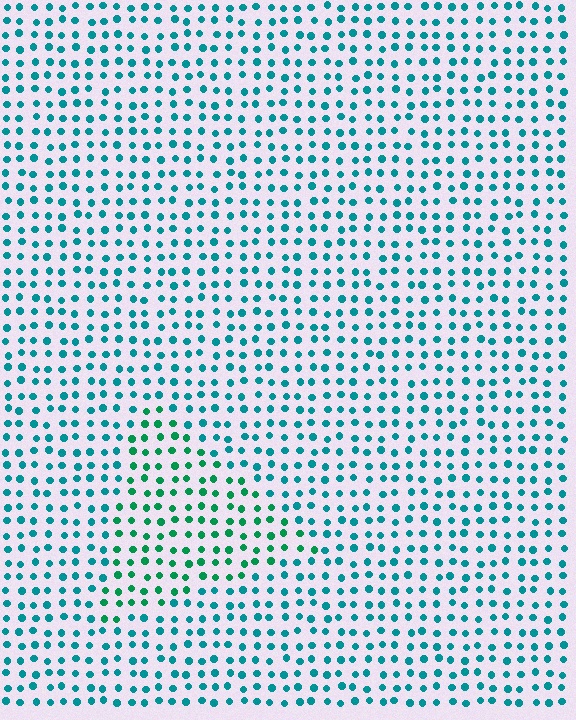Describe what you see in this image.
The image is filled with small teal elements in a uniform arrangement. A triangle-shaped region is visible where the elements are tinted to a slightly different hue, forming a subtle color boundary.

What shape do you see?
I see a triangle.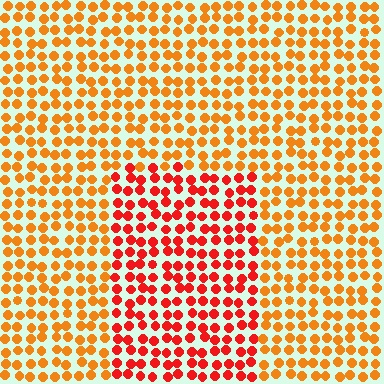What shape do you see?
I see a rectangle.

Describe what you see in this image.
The image is filled with small orange elements in a uniform arrangement. A rectangle-shaped region is visible where the elements are tinted to a slightly different hue, forming a subtle color boundary.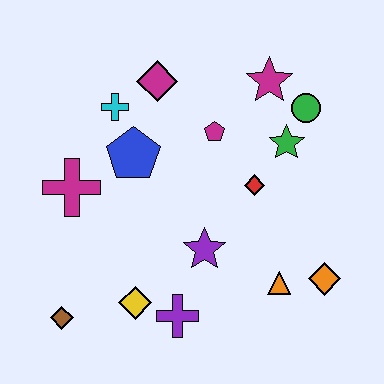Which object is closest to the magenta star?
The green circle is closest to the magenta star.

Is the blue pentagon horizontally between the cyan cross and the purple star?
Yes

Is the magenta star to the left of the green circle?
Yes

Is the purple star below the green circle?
Yes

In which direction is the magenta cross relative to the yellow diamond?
The magenta cross is above the yellow diamond.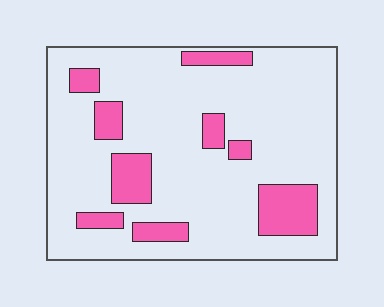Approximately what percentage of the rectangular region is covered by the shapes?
Approximately 20%.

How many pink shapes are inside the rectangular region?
9.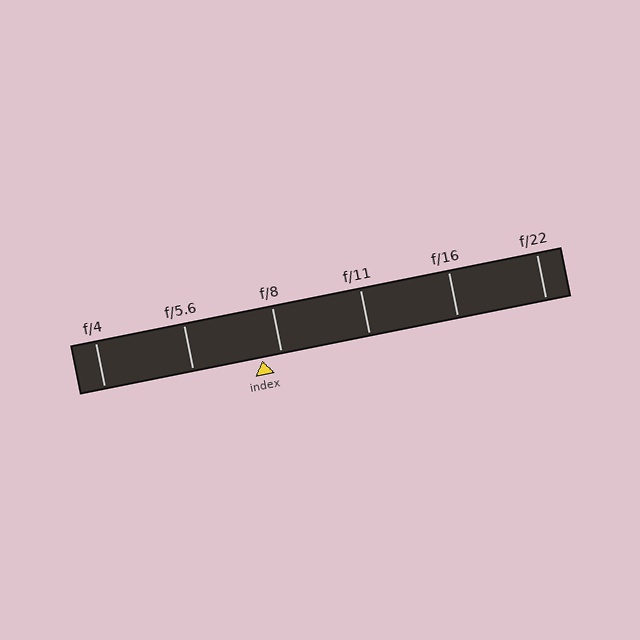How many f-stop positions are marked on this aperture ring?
There are 6 f-stop positions marked.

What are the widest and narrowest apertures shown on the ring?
The widest aperture shown is f/4 and the narrowest is f/22.